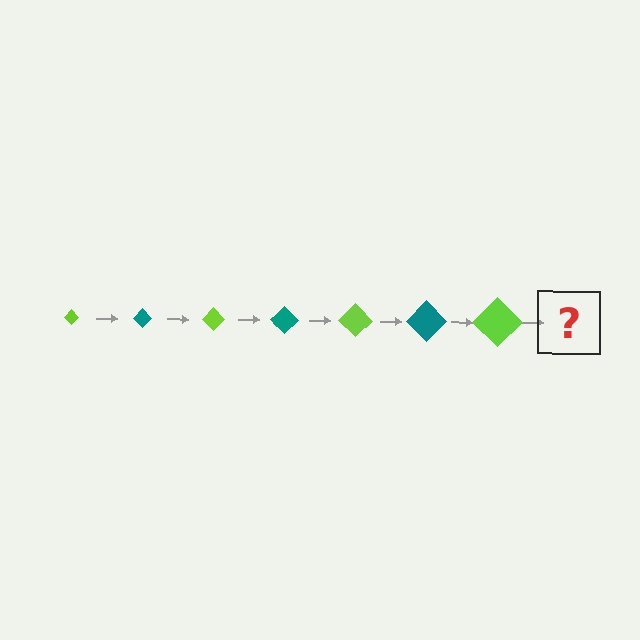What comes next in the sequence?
The next element should be a teal diamond, larger than the previous one.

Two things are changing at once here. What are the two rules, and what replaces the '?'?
The two rules are that the diamond grows larger each step and the color cycles through lime and teal. The '?' should be a teal diamond, larger than the previous one.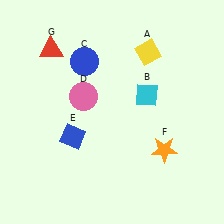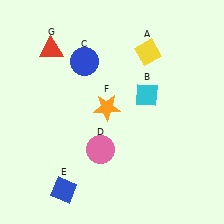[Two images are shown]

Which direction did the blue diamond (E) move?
The blue diamond (E) moved down.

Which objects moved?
The objects that moved are: the pink circle (D), the blue diamond (E), the orange star (F).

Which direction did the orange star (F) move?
The orange star (F) moved left.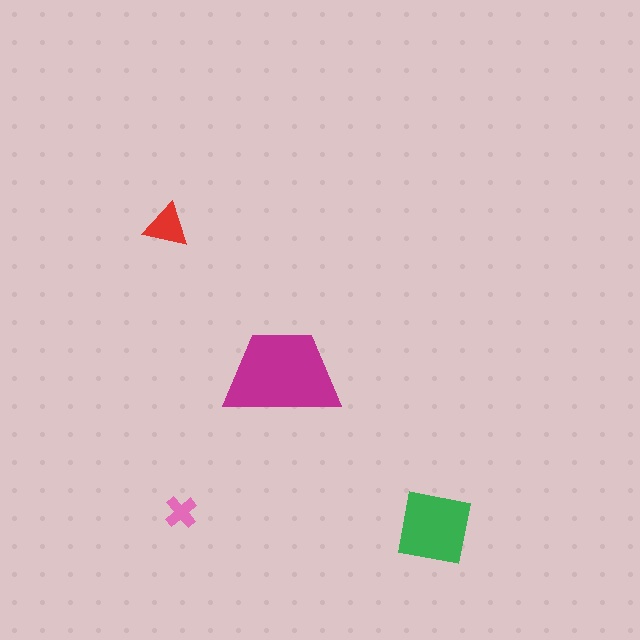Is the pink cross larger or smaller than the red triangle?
Smaller.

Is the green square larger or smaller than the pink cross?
Larger.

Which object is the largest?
The magenta trapezoid.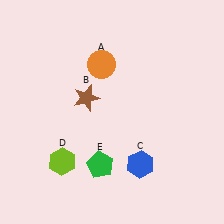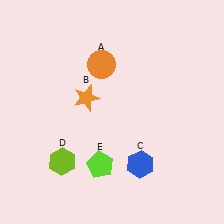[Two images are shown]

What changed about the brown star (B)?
In Image 1, B is brown. In Image 2, it changed to orange.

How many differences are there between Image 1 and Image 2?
There are 2 differences between the two images.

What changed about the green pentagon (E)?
In Image 1, E is green. In Image 2, it changed to lime.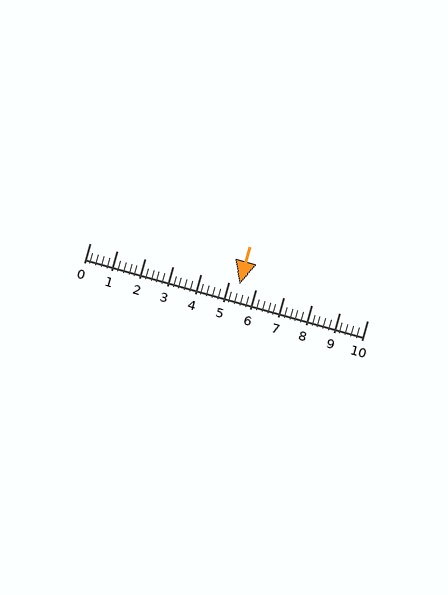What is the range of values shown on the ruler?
The ruler shows values from 0 to 10.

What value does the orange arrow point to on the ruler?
The orange arrow points to approximately 5.4.